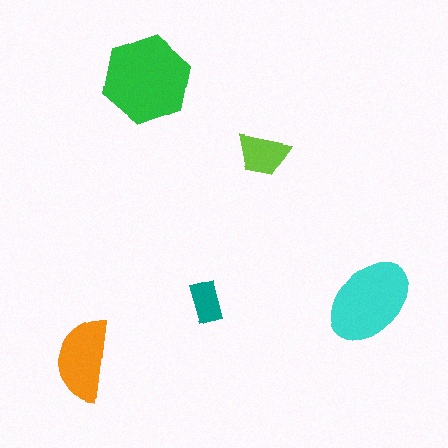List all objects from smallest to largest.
The teal rectangle, the lime trapezoid, the orange semicircle, the cyan ellipse, the green hexagon.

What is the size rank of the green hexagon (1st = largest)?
1st.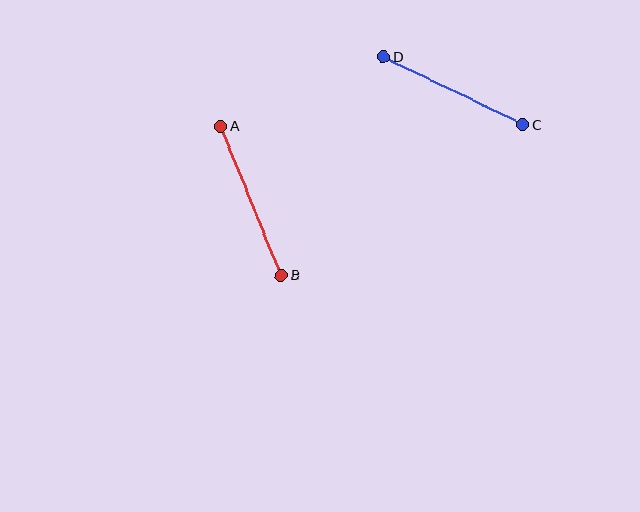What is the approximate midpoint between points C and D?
The midpoint is at approximately (453, 91) pixels.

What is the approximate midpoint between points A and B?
The midpoint is at approximately (251, 201) pixels.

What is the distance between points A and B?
The distance is approximately 162 pixels.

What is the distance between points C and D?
The distance is approximately 155 pixels.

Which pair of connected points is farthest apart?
Points A and B are farthest apart.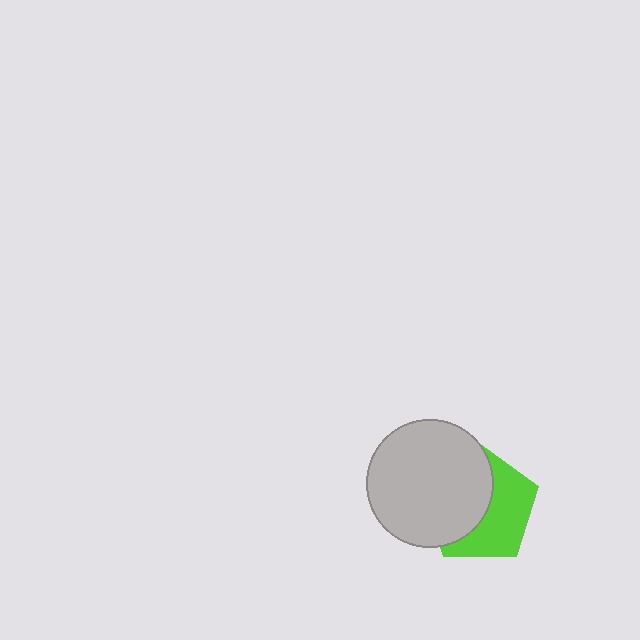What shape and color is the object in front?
The object in front is a light gray circle.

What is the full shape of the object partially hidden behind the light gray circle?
The partially hidden object is a lime pentagon.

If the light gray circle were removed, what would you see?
You would see the complete lime pentagon.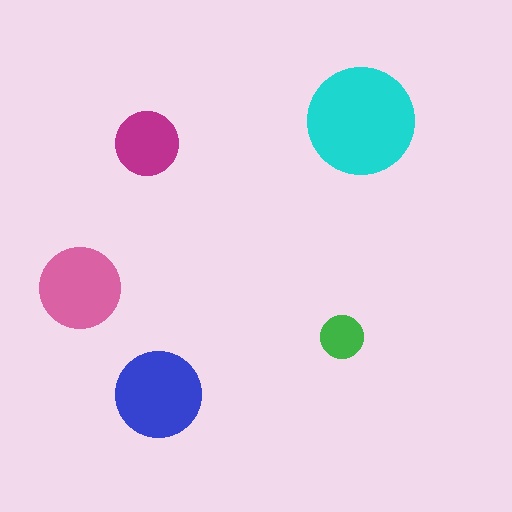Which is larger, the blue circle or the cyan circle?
The cyan one.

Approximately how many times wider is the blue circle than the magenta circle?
About 1.5 times wider.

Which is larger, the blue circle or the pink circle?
The blue one.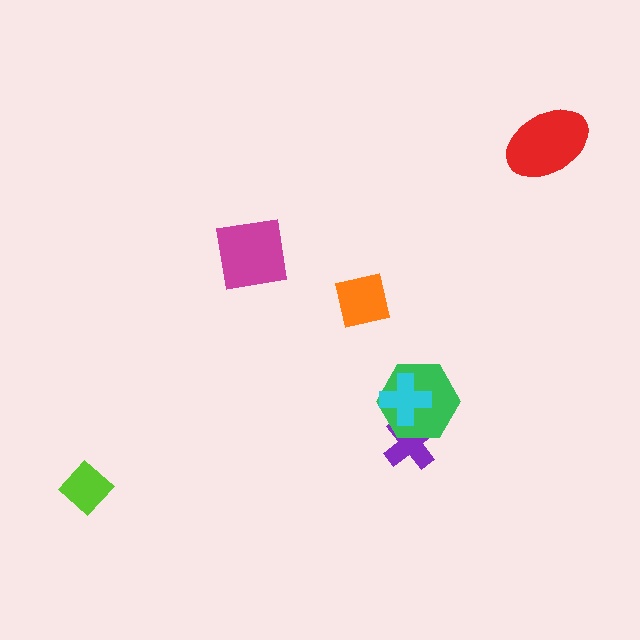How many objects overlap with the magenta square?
0 objects overlap with the magenta square.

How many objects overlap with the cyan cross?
2 objects overlap with the cyan cross.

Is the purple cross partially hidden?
Yes, it is partially covered by another shape.